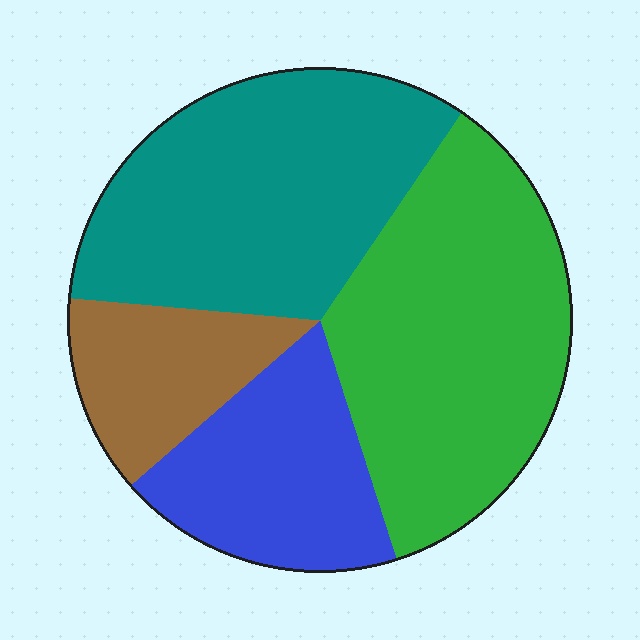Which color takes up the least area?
Brown, at roughly 15%.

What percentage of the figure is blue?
Blue takes up about one fifth (1/5) of the figure.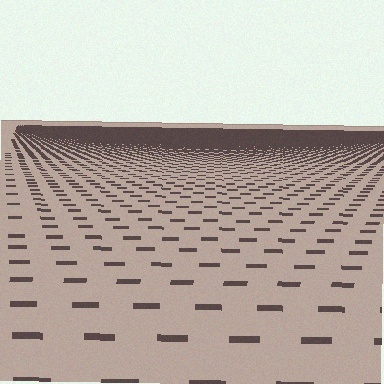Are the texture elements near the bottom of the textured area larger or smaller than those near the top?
Larger. Near the bottom, elements are closer to the viewer and appear at a bigger on-screen size.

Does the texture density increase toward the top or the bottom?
Density increases toward the top.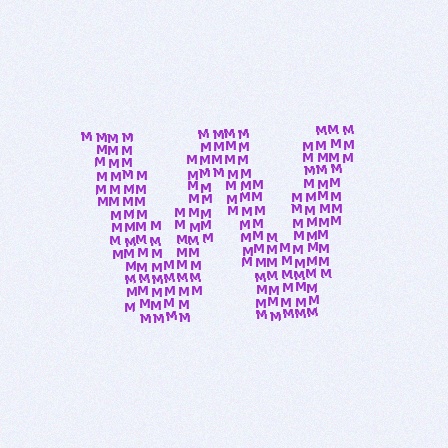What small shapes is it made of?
It is made of small letter M's.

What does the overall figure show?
The overall figure shows the letter W.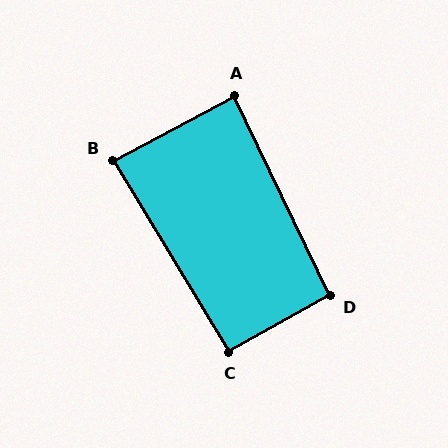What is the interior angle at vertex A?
Approximately 88 degrees (approximately right).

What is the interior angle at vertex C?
Approximately 92 degrees (approximately right).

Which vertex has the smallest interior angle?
B, at approximately 87 degrees.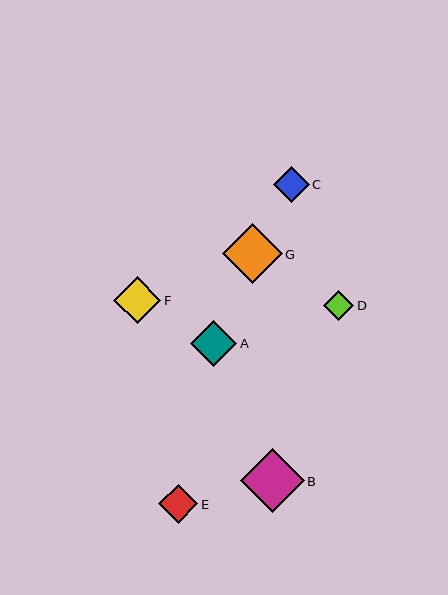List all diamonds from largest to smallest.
From largest to smallest: B, G, F, A, E, C, D.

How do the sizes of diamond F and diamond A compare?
Diamond F and diamond A are approximately the same size.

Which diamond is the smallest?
Diamond D is the smallest with a size of approximately 30 pixels.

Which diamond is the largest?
Diamond B is the largest with a size of approximately 64 pixels.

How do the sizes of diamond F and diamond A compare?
Diamond F and diamond A are approximately the same size.